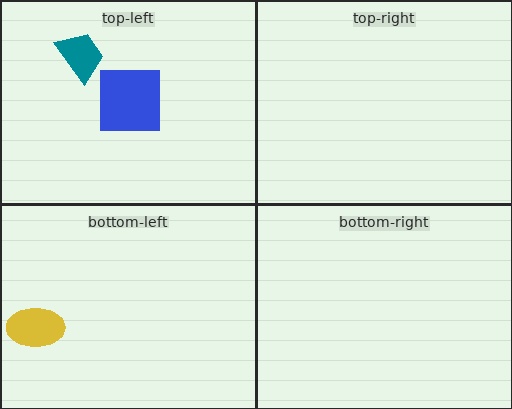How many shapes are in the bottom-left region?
1.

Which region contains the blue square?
The top-left region.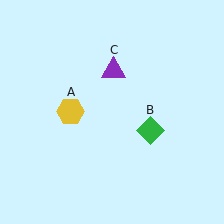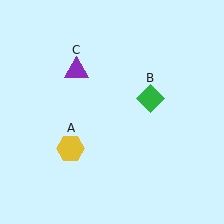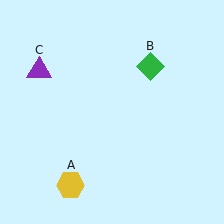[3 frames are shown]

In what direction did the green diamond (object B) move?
The green diamond (object B) moved up.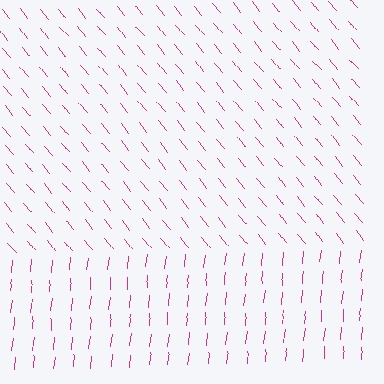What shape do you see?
I see a rectangle.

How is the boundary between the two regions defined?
The boundary is defined purely by a change in line orientation (approximately 45 degrees difference). All lines are the same color and thickness.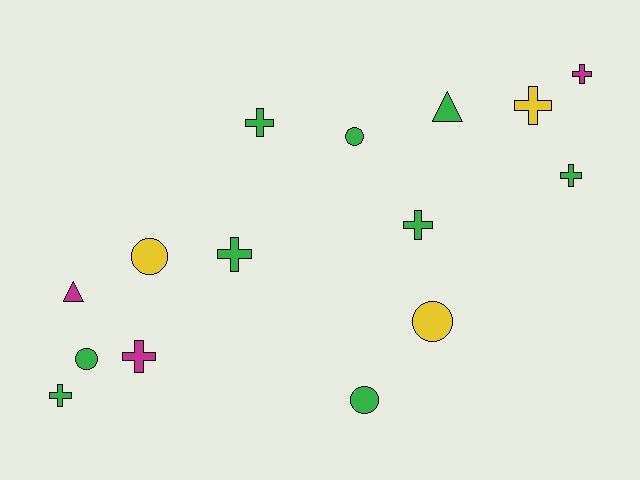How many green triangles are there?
There is 1 green triangle.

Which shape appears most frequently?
Cross, with 8 objects.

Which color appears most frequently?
Green, with 9 objects.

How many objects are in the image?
There are 15 objects.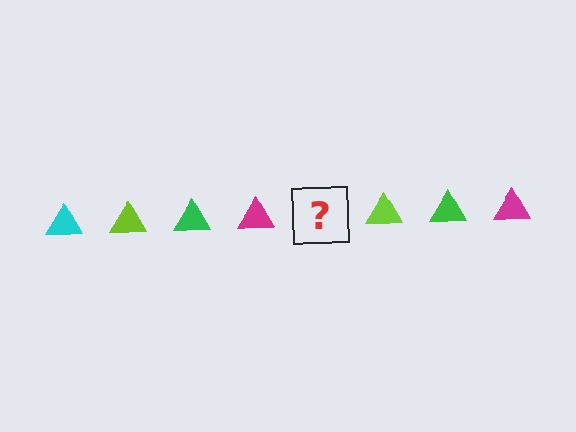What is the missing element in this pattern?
The missing element is a cyan triangle.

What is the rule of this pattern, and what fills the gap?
The rule is that the pattern cycles through cyan, lime, green, magenta triangles. The gap should be filled with a cyan triangle.